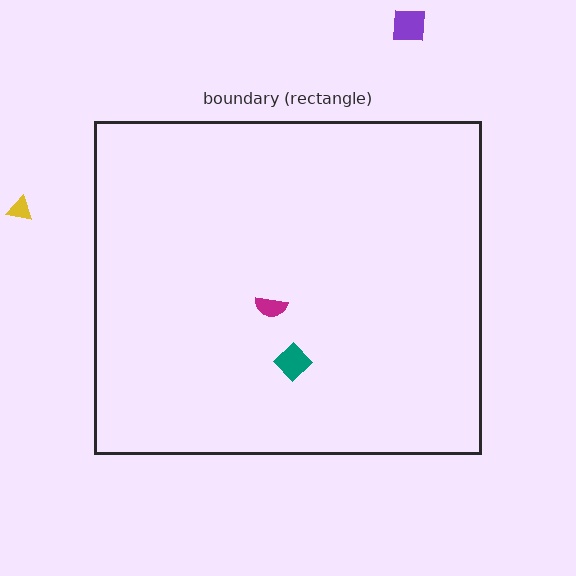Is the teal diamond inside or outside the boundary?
Inside.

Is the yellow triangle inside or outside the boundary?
Outside.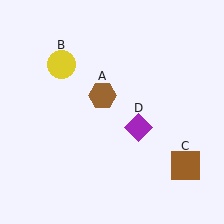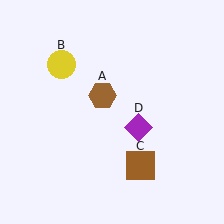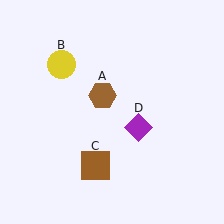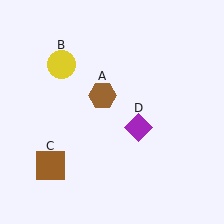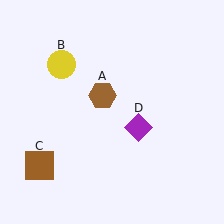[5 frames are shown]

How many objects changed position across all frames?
1 object changed position: brown square (object C).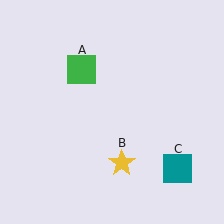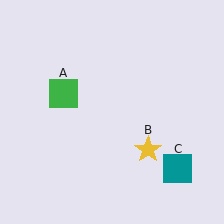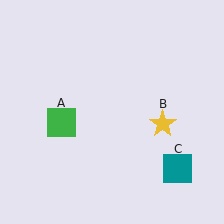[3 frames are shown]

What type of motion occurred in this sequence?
The green square (object A), yellow star (object B) rotated counterclockwise around the center of the scene.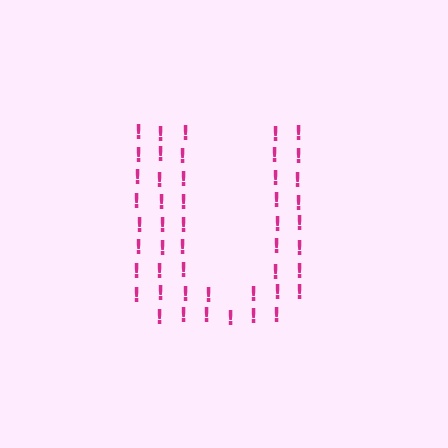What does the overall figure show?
The overall figure shows the letter U.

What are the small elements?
The small elements are exclamation marks.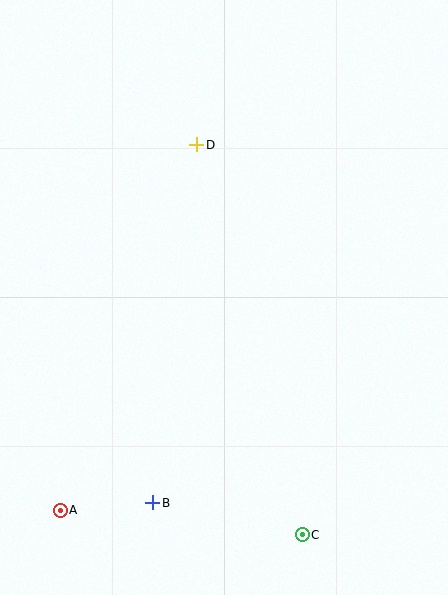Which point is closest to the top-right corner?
Point D is closest to the top-right corner.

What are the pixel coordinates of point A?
Point A is at (60, 510).